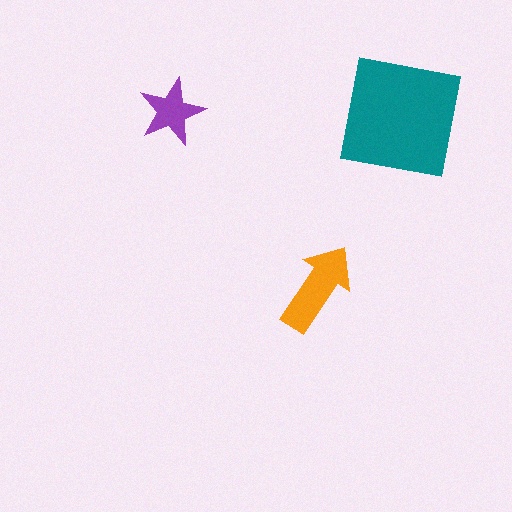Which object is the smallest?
The purple star.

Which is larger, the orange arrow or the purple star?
The orange arrow.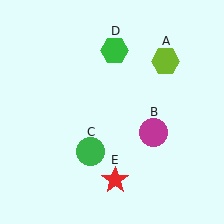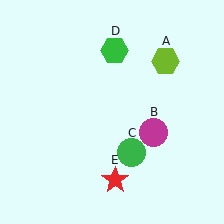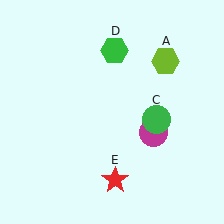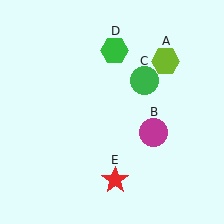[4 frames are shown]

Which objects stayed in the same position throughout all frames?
Lime hexagon (object A) and magenta circle (object B) and green hexagon (object D) and red star (object E) remained stationary.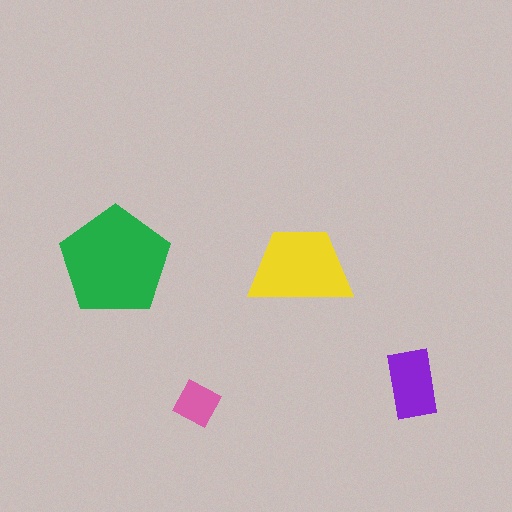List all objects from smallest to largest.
The pink square, the purple rectangle, the yellow trapezoid, the green pentagon.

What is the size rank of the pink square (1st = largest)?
4th.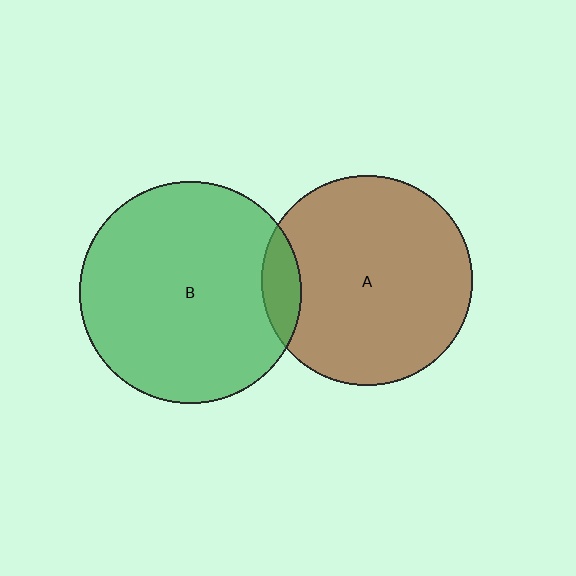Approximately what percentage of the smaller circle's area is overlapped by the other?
Approximately 10%.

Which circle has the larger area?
Circle B (green).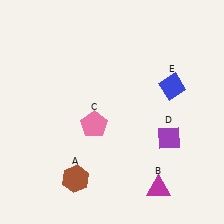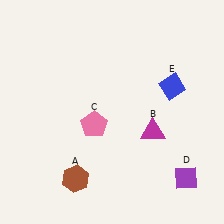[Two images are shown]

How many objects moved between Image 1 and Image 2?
2 objects moved between the two images.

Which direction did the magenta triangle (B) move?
The magenta triangle (B) moved up.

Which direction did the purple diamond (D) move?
The purple diamond (D) moved down.